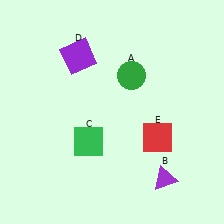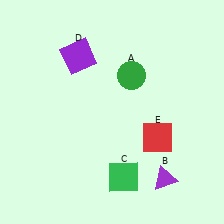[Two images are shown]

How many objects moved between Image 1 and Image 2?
1 object moved between the two images.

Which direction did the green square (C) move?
The green square (C) moved down.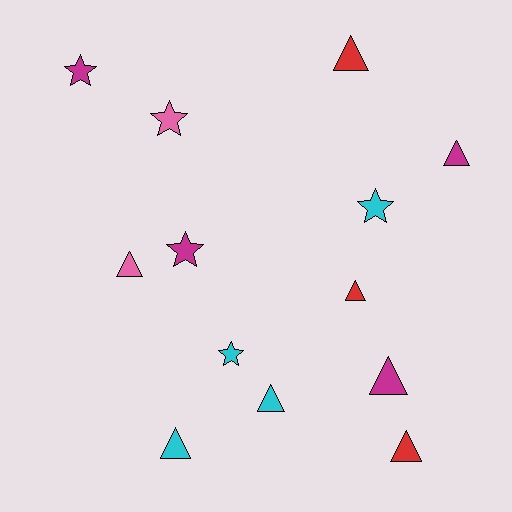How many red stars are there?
There are no red stars.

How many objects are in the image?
There are 13 objects.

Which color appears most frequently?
Cyan, with 4 objects.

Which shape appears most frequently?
Triangle, with 8 objects.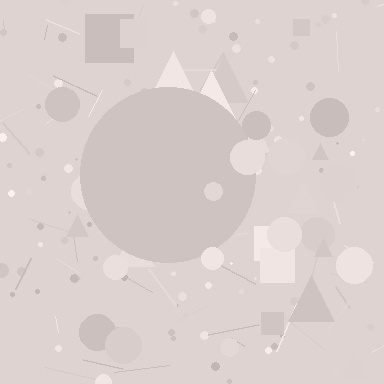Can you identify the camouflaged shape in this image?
The camouflaged shape is a circle.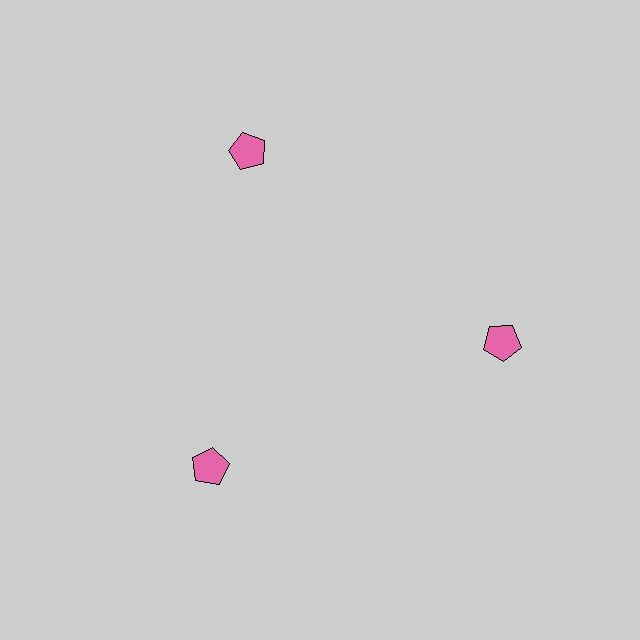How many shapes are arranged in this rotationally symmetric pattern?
There are 3 shapes, arranged in 3 groups of 1.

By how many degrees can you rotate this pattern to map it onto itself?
The pattern maps onto itself every 120 degrees of rotation.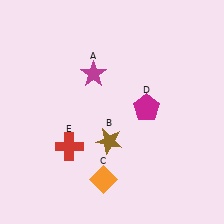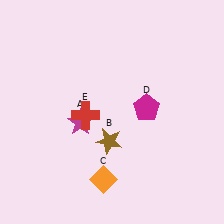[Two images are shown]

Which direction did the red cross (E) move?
The red cross (E) moved up.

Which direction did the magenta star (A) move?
The magenta star (A) moved down.